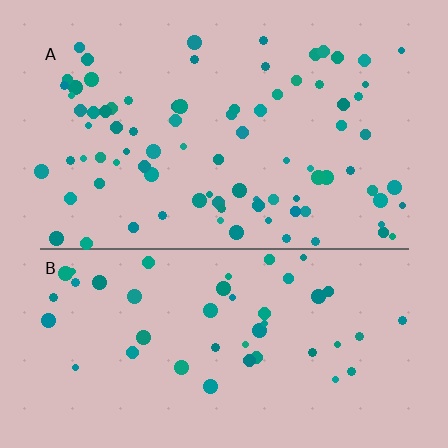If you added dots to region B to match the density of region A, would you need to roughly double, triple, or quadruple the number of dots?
Approximately double.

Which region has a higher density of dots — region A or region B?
A (the top).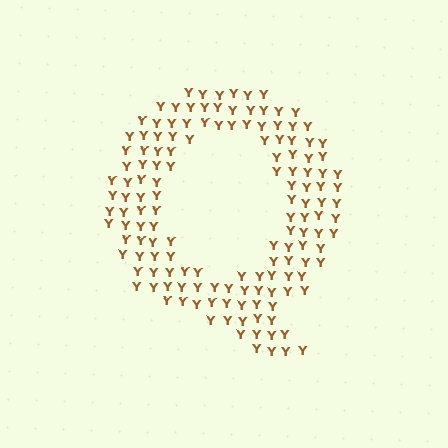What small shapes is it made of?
It is made of small letter Y's.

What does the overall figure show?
The overall figure shows the letter Q.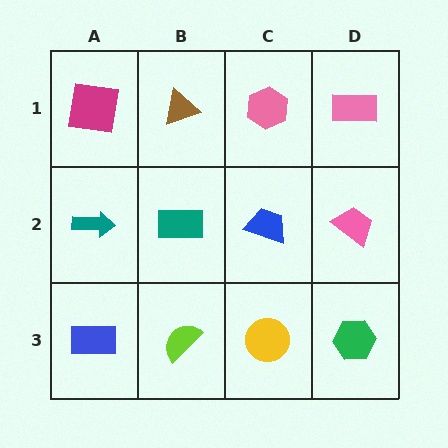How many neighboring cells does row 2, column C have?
4.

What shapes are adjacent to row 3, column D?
A pink trapezoid (row 2, column D), a yellow circle (row 3, column C).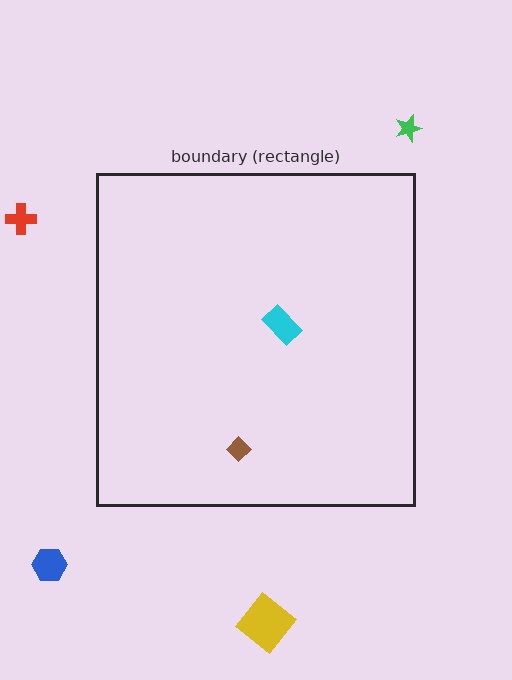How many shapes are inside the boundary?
2 inside, 4 outside.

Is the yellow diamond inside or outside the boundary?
Outside.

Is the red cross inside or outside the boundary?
Outside.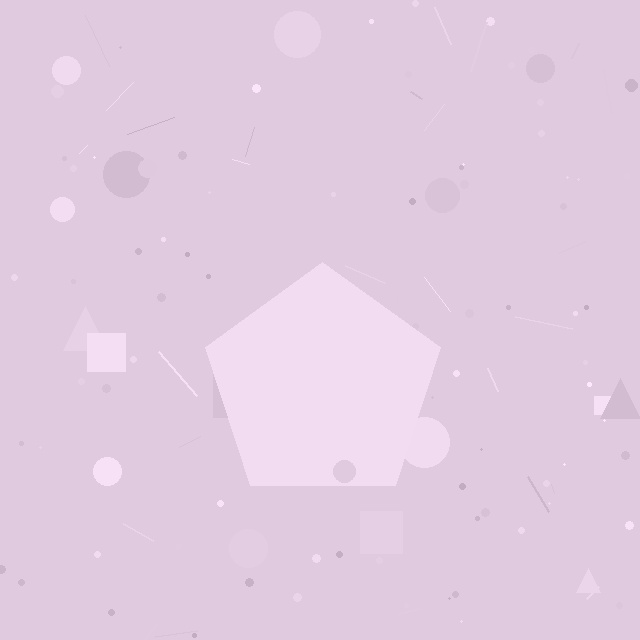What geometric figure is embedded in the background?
A pentagon is embedded in the background.